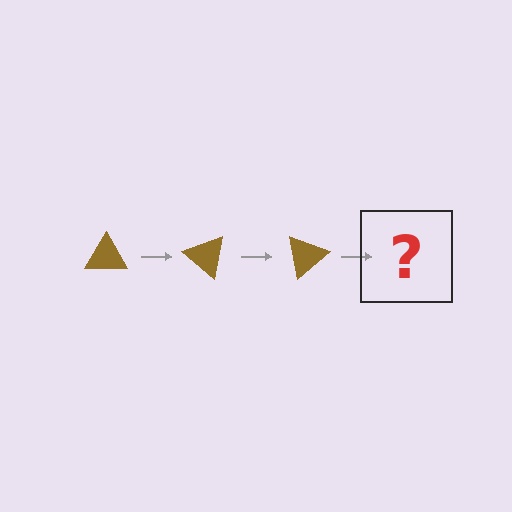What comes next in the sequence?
The next element should be a brown triangle rotated 120 degrees.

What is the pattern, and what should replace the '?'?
The pattern is that the triangle rotates 40 degrees each step. The '?' should be a brown triangle rotated 120 degrees.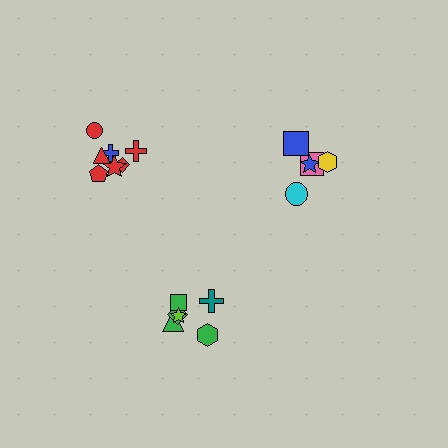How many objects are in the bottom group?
There are 6 objects.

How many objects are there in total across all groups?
There are 18 objects.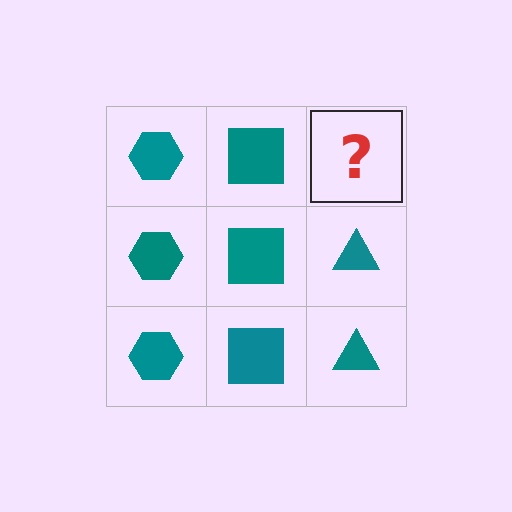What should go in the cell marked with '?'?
The missing cell should contain a teal triangle.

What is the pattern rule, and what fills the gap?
The rule is that each column has a consistent shape. The gap should be filled with a teal triangle.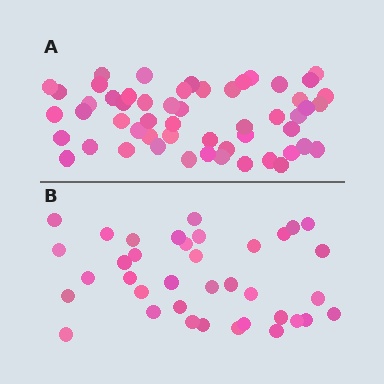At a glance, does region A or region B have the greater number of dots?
Region A (the top region) has more dots.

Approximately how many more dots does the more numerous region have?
Region A has approximately 15 more dots than region B.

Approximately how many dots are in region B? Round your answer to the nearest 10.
About 40 dots. (The exact count is 37, which rounds to 40.)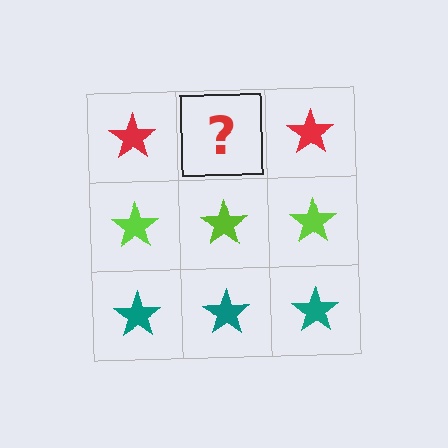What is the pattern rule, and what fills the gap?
The rule is that each row has a consistent color. The gap should be filled with a red star.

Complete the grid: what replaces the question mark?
The question mark should be replaced with a red star.